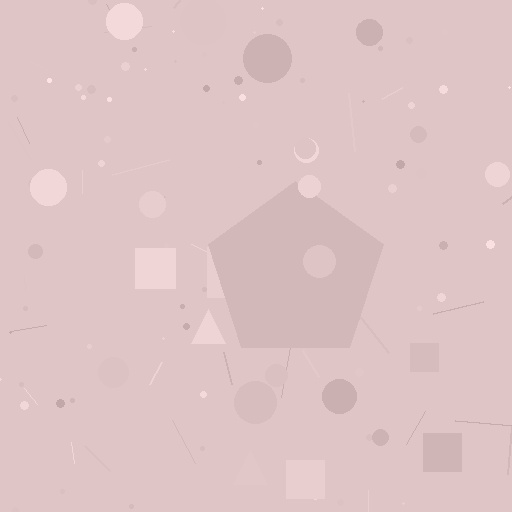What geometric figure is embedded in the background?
A pentagon is embedded in the background.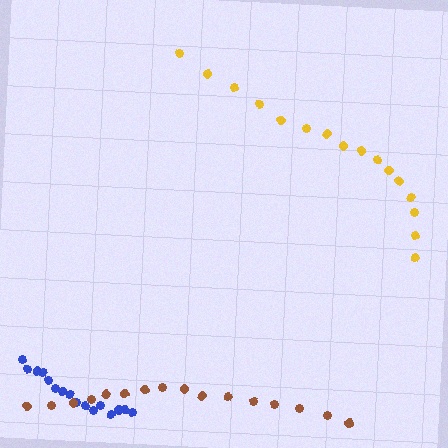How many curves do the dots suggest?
There are 3 distinct paths.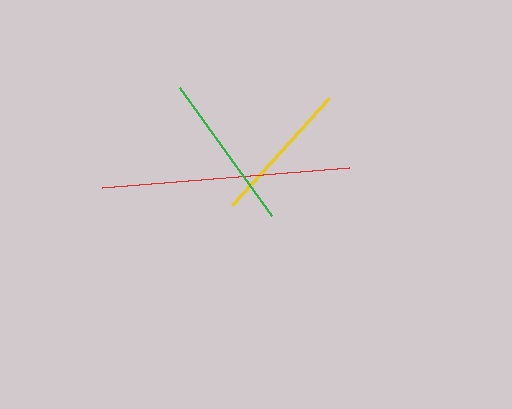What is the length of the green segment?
The green segment is approximately 157 pixels long.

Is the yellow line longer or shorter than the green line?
The green line is longer than the yellow line.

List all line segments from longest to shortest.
From longest to shortest: red, green, yellow.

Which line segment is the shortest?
The yellow line is the shortest at approximately 145 pixels.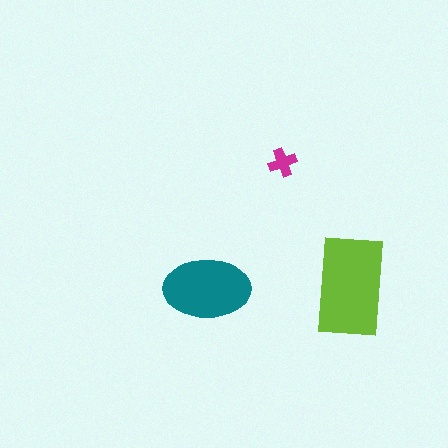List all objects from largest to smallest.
The lime rectangle, the teal ellipse, the magenta cross.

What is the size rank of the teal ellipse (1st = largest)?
2nd.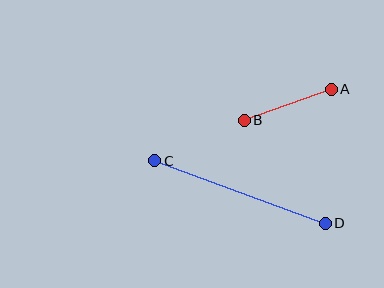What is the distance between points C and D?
The distance is approximately 182 pixels.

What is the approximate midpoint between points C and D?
The midpoint is at approximately (240, 192) pixels.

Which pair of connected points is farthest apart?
Points C and D are farthest apart.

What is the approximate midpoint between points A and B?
The midpoint is at approximately (288, 105) pixels.